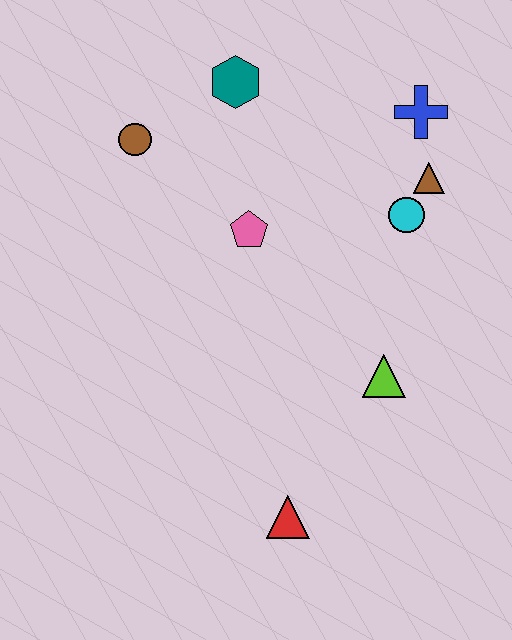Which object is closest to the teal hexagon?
The brown circle is closest to the teal hexagon.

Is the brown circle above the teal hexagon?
No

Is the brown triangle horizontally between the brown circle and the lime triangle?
No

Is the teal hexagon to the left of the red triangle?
Yes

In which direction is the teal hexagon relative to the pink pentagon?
The teal hexagon is above the pink pentagon.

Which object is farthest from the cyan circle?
The red triangle is farthest from the cyan circle.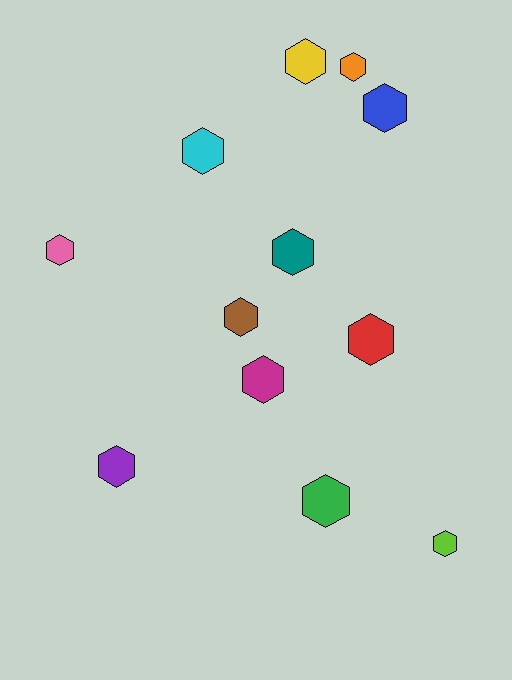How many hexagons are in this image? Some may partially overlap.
There are 12 hexagons.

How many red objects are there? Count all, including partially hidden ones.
There is 1 red object.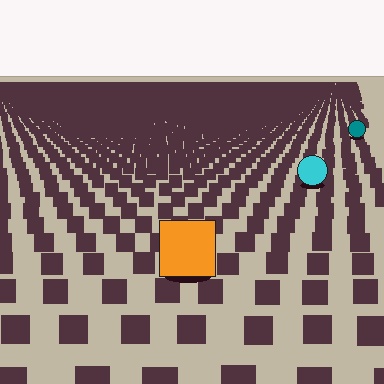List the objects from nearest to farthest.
From nearest to farthest: the orange square, the cyan circle, the teal circle.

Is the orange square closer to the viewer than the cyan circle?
Yes. The orange square is closer — you can tell from the texture gradient: the ground texture is coarser near it.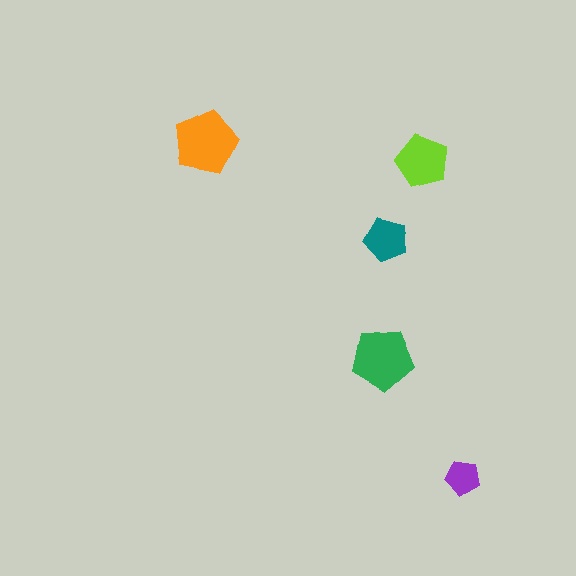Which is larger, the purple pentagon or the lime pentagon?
The lime one.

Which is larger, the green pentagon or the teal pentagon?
The green one.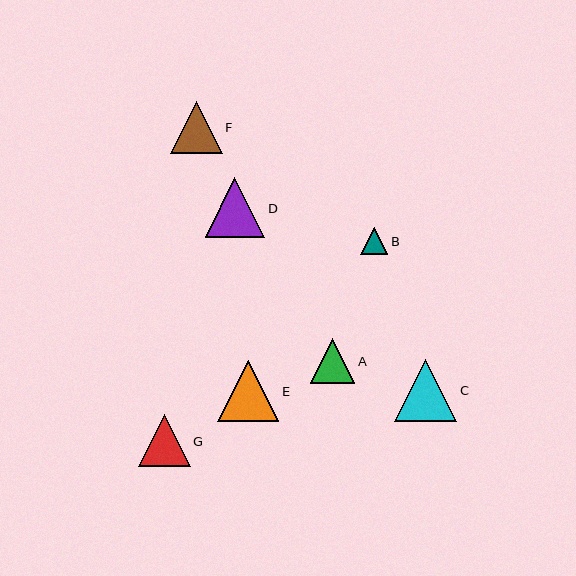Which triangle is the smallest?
Triangle B is the smallest with a size of approximately 28 pixels.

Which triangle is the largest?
Triangle C is the largest with a size of approximately 62 pixels.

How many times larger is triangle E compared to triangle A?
Triangle E is approximately 1.4 times the size of triangle A.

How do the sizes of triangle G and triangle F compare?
Triangle G and triangle F are approximately the same size.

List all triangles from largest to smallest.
From largest to smallest: C, E, D, G, F, A, B.